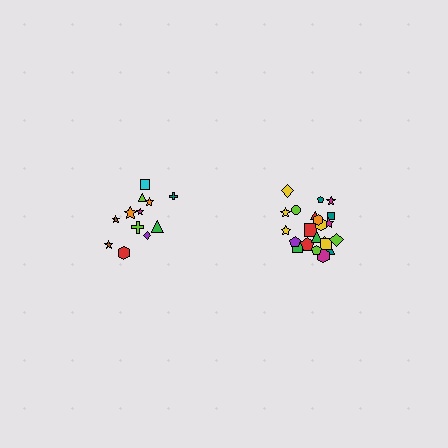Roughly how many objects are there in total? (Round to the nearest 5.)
Roughly 35 objects in total.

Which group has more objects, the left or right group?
The right group.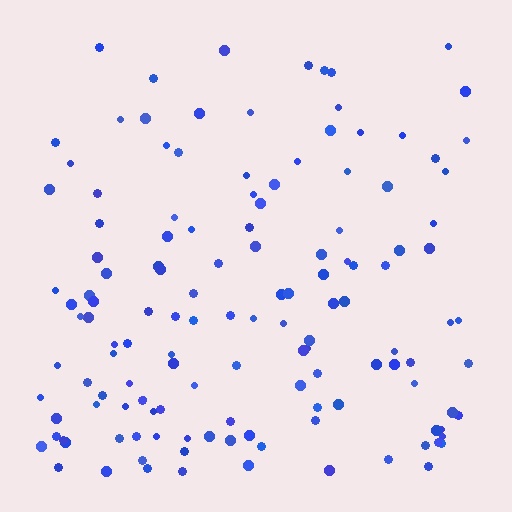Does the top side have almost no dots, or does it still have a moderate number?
Still a moderate number, just noticeably fewer than the bottom.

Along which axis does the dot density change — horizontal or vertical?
Vertical.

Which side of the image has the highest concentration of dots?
The bottom.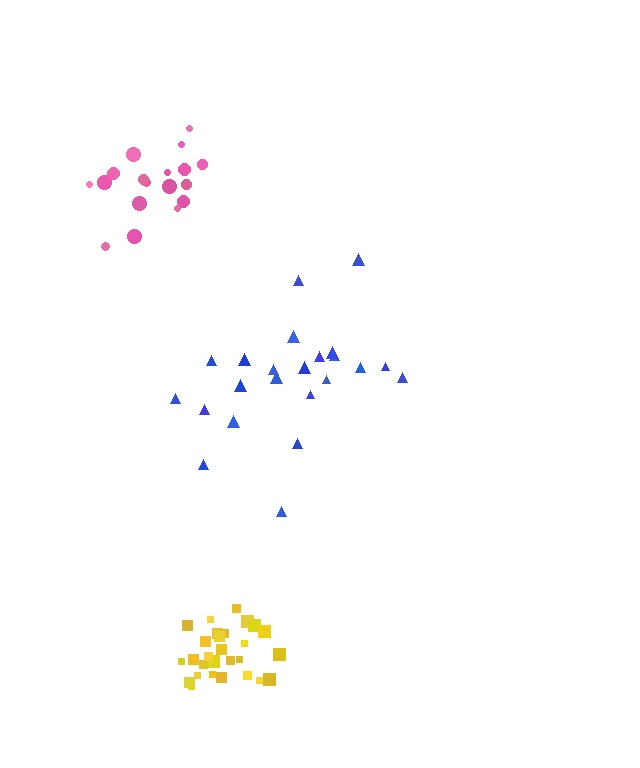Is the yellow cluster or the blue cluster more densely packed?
Yellow.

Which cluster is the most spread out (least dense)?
Blue.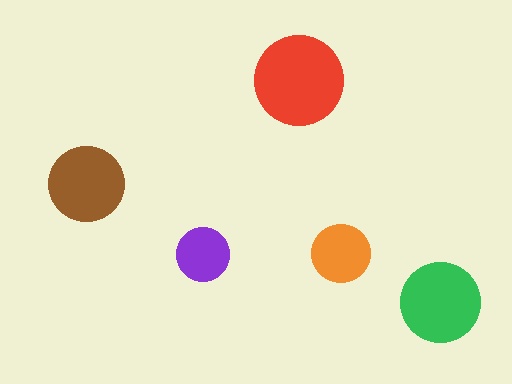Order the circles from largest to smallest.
the red one, the green one, the brown one, the orange one, the purple one.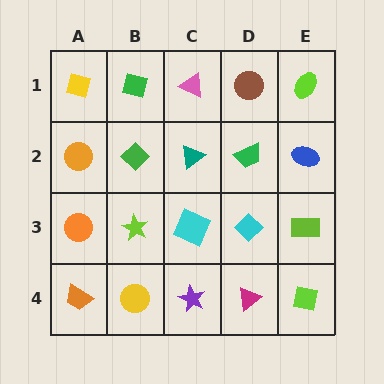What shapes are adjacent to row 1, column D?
A green trapezoid (row 2, column D), a pink triangle (row 1, column C), a lime ellipse (row 1, column E).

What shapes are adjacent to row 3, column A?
An orange circle (row 2, column A), an orange trapezoid (row 4, column A), a lime star (row 3, column B).